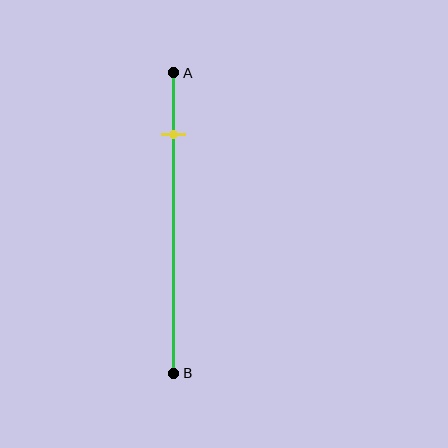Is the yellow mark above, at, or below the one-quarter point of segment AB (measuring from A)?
The yellow mark is above the one-quarter point of segment AB.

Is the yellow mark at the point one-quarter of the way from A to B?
No, the mark is at about 20% from A, not at the 25% one-quarter point.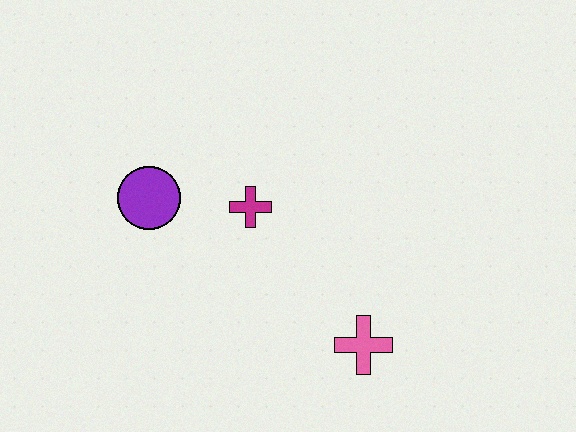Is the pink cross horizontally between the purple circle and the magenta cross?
No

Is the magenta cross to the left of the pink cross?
Yes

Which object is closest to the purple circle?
The magenta cross is closest to the purple circle.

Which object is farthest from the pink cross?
The purple circle is farthest from the pink cross.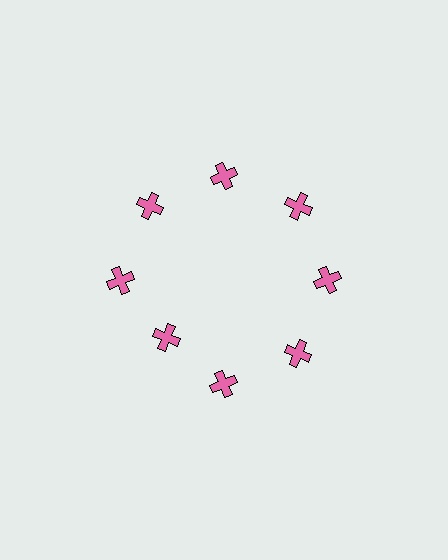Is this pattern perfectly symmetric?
No. The 8 pink crosses are arranged in a ring, but one element near the 8 o'clock position is pulled inward toward the center, breaking the 8-fold rotational symmetry.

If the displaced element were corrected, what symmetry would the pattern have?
It would have 8-fold rotational symmetry — the pattern would map onto itself every 45 degrees.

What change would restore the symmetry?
The symmetry would be restored by moving it outward, back onto the ring so that all 8 crosses sit at equal angles and equal distance from the center.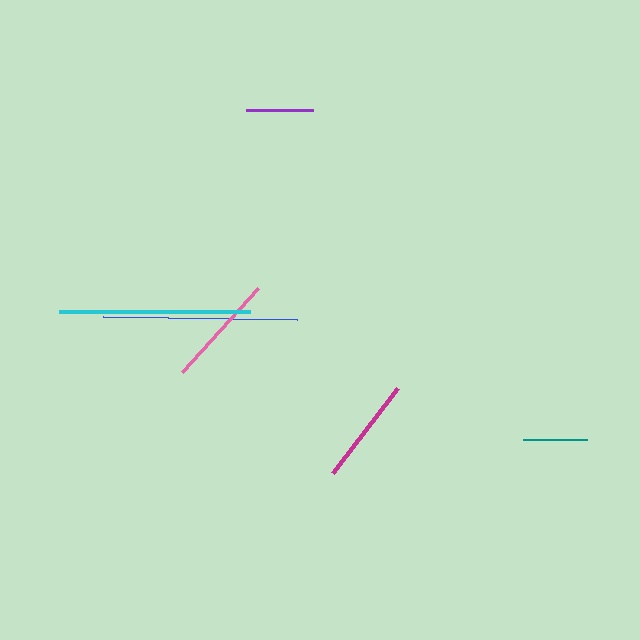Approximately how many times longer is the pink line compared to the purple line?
The pink line is approximately 1.7 times the length of the purple line.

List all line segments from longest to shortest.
From longest to shortest: blue, cyan, pink, magenta, purple, teal.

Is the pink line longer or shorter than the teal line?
The pink line is longer than the teal line.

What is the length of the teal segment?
The teal segment is approximately 64 pixels long.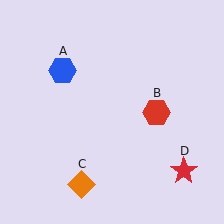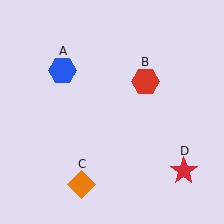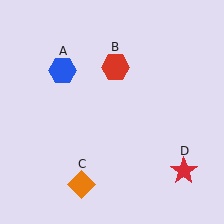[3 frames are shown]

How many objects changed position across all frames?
1 object changed position: red hexagon (object B).